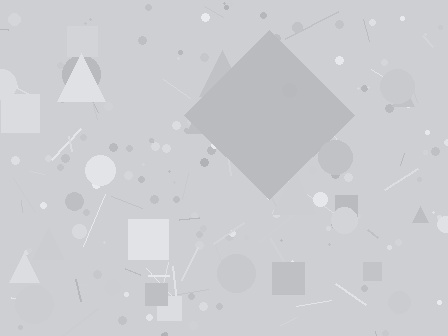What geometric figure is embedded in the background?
A diamond is embedded in the background.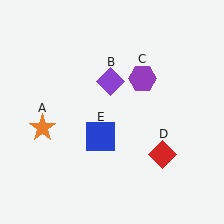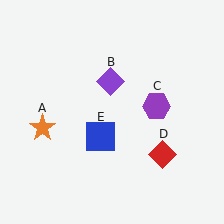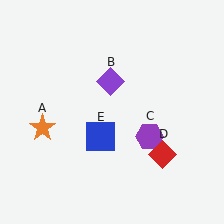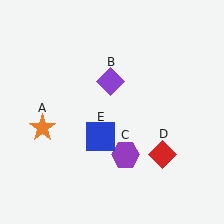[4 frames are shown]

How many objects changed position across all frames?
1 object changed position: purple hexagon (object C).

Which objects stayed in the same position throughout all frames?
Orange star (object A) and purple diamond (object B) and red diamond (object D) and blue square (object E) remained stationary.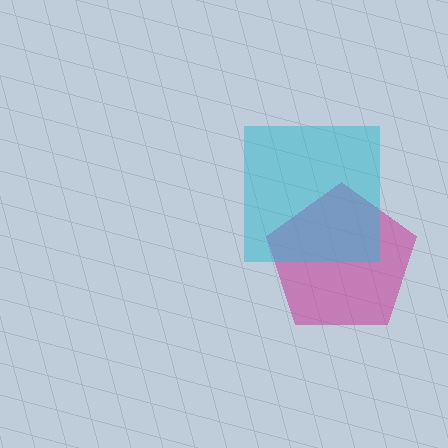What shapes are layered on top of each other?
The layered shapes are: a magenta pentagon, a cyan square.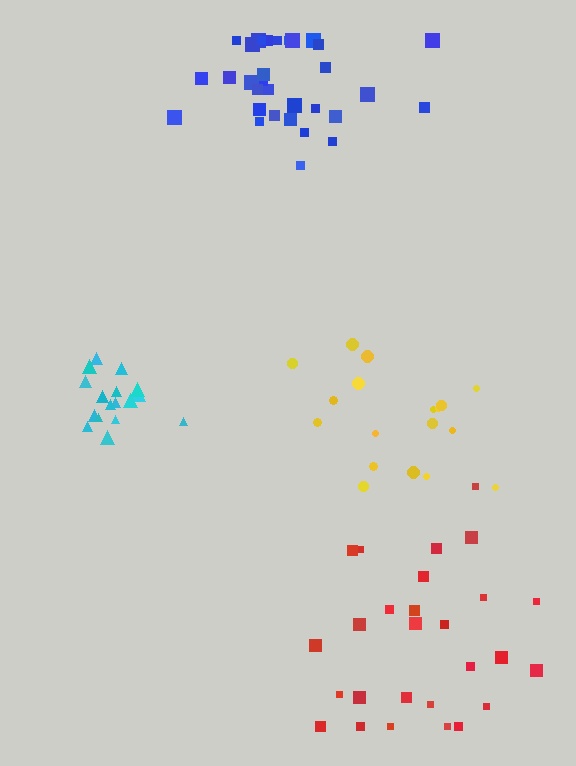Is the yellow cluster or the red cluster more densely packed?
Yellow.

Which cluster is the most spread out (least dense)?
Red.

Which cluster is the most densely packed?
Cyan.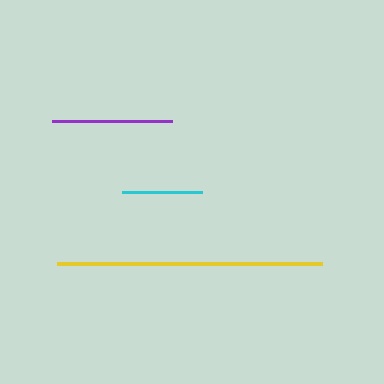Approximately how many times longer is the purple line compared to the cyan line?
The purple line is approximately 1.5 times the length of the cyan line.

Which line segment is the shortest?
The cyan line is the shortest at approximately 80 pixels.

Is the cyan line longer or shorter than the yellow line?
The yellow line is longer than the cyan line.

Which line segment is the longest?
The yellow line is the longest at approximately 265 pixels.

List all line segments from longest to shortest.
From longest to shortest: yellow, purple, cyan.